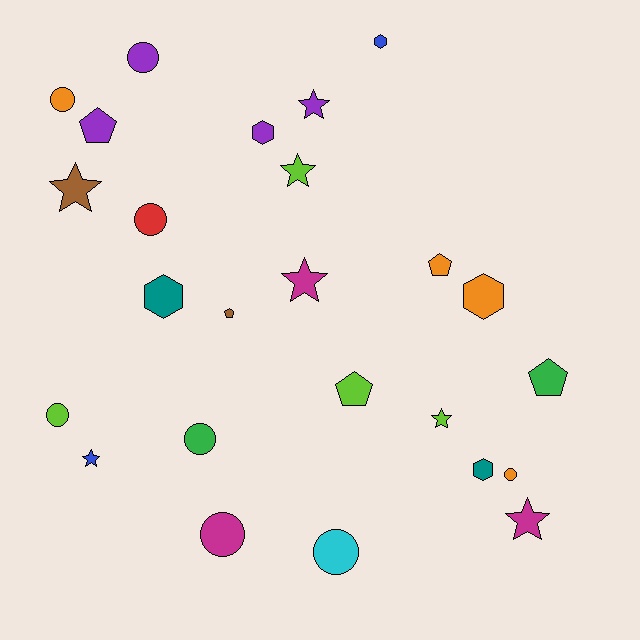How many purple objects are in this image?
There are 4 purple objects.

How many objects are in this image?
There are 25 objects.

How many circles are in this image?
There are 8 circles.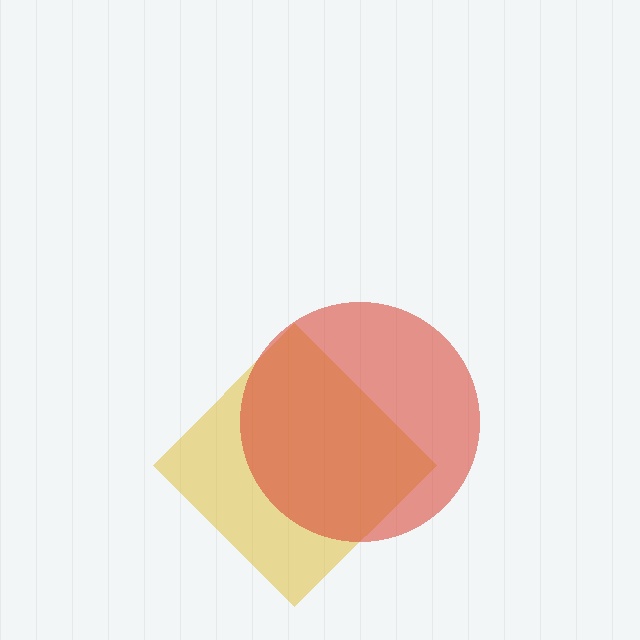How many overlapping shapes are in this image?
There are 2 overlapping shapes in the image.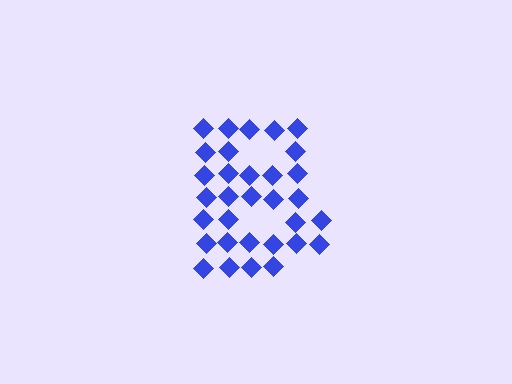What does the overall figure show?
The overall figure shows the letter B.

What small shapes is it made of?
It is made of small diamonds.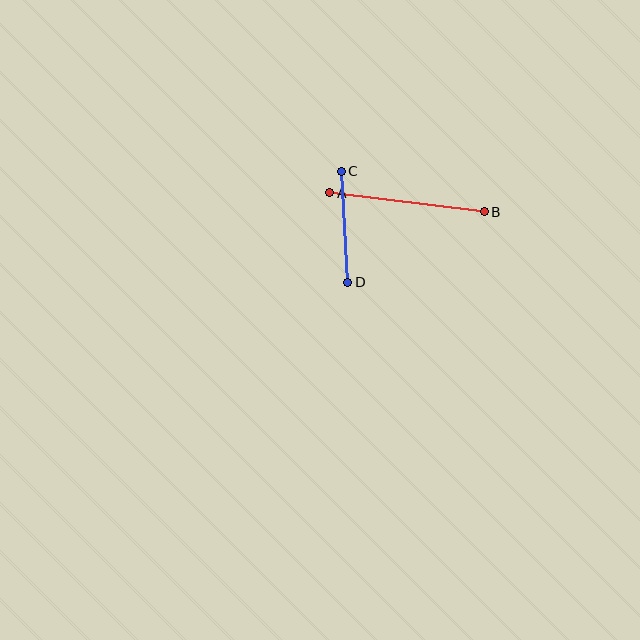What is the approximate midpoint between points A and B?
The midpoint is at approximately (407, 202) pixels.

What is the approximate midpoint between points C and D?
The midpoint is at approximately (344, 227) pixels.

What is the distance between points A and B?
The distance is approximately 156 pixels.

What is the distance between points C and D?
The distance is approximately 112 pixels.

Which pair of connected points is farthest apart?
Points A and B are farthest apart.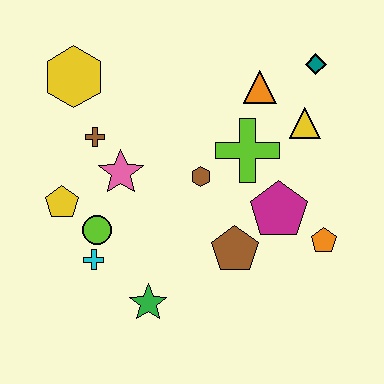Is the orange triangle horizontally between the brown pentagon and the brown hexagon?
No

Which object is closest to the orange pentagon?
The magenta pentagon is closest to the orange pentagon.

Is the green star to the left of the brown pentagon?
Yes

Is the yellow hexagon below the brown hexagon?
No